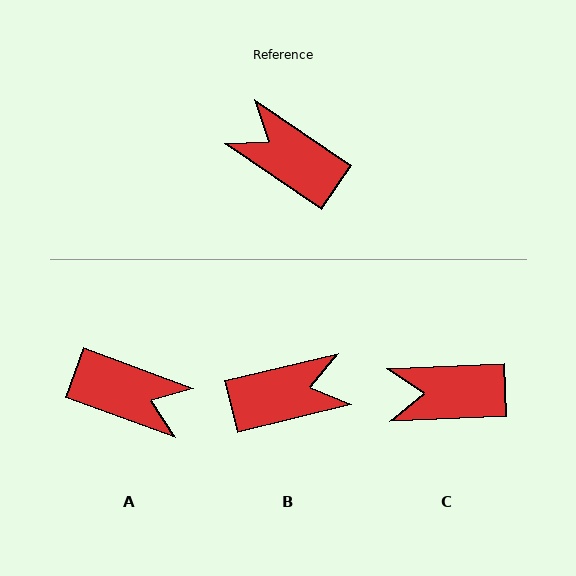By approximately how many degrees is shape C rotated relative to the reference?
Approximately 37 degrees counter-clockwise.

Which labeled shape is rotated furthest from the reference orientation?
A, about 166 degrees away.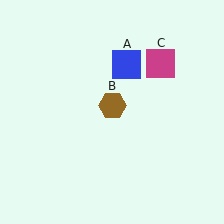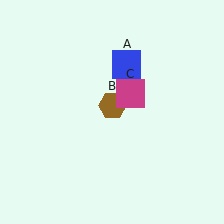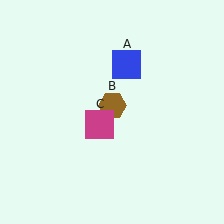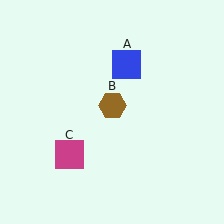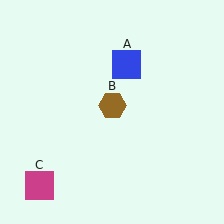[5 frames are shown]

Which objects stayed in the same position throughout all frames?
Blue square (object A) and brown hexagon (object B) remained stationary.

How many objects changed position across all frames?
1 object changed position: magenta square (object C).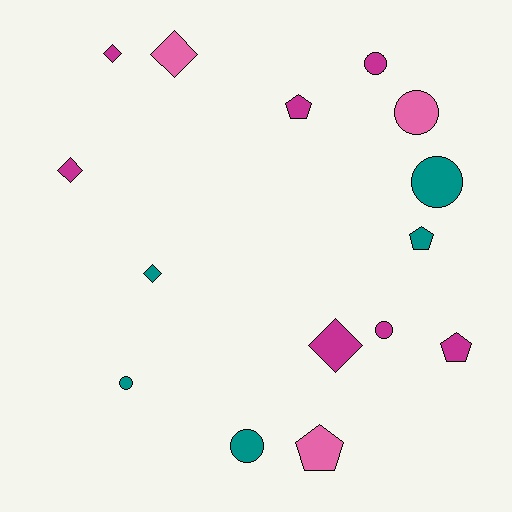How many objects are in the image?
There are 15 objects.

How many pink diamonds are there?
There is 1 pink diamond.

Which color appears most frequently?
Magenta, with 7 objects.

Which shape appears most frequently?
Circle, with 6 objects.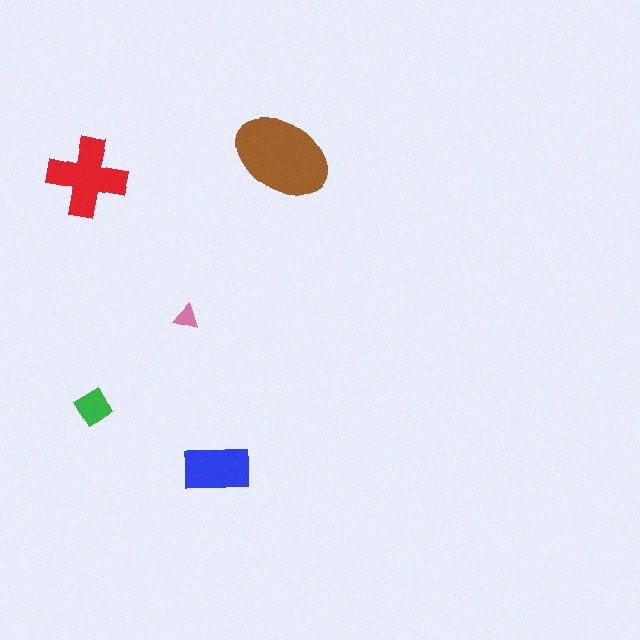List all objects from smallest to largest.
The pink triangle, the green diamond, the blue rectangle, the red cross, the brown ellipse.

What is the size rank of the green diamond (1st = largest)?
4th.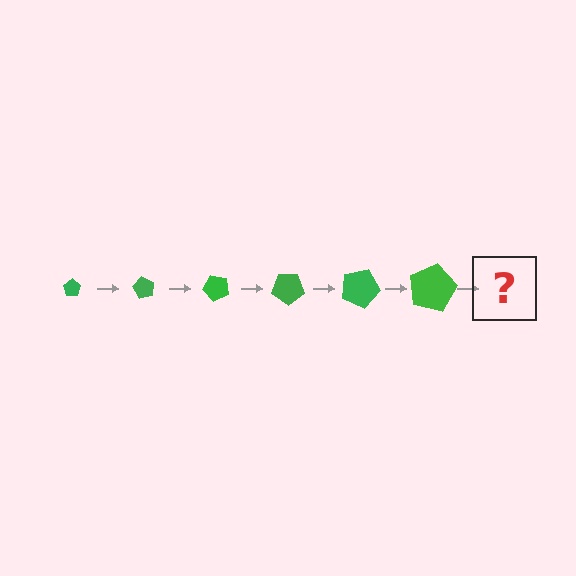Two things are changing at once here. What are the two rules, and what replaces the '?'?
The two rules are that the pentagon grows larger each step and it rotates 60 degrees each step. The '?' should be a pentagon, larger than the previous one and rotated 360 degrees from the start.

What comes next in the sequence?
The next element should be a pentagon, larger than the previous one and rotated 360 degrees from the start.